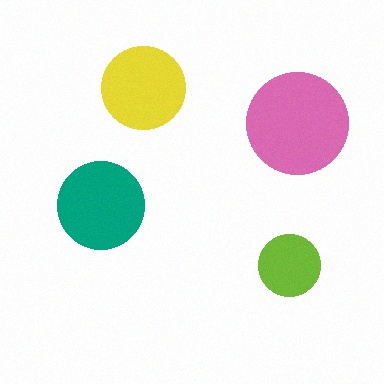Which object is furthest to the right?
The pink circle is rightmost.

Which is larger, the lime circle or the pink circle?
The pink one.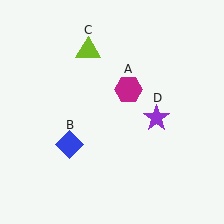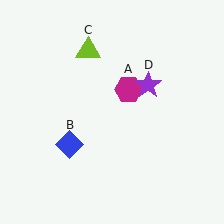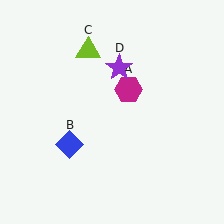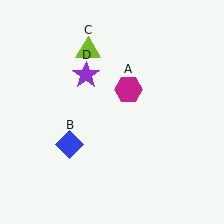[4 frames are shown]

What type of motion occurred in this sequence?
The purple star (object D) rotated counterclockwise around the center of the scene.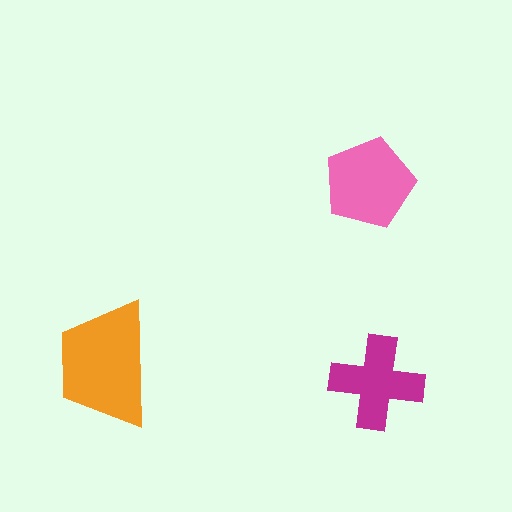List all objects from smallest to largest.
The magenta cross, the pink pentagon, the orange trapezoid.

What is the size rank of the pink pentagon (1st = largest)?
2nd.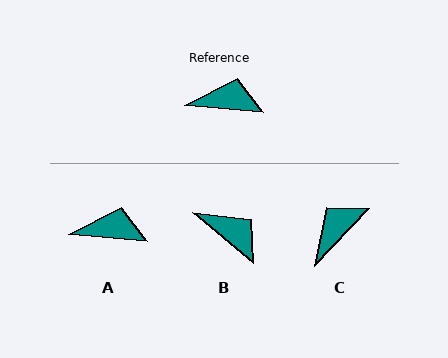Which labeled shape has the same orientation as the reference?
A.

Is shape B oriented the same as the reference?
No, it is off by about 35 degrees.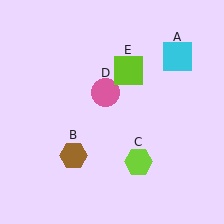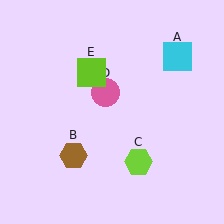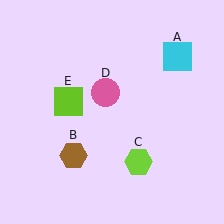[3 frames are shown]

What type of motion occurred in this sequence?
The lime square (object E) rotated counterclockwise around the center of the scene.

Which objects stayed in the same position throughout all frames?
Cyan square (object A) and brown hexagon (object B) and lime hexagon (object C) and pink circle (object D) remained stationary.